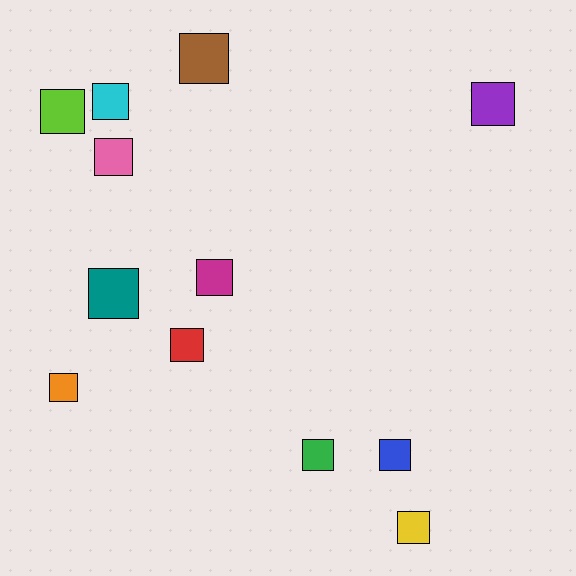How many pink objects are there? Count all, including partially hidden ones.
There is 1 pink object.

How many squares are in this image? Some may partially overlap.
There are 12 squares.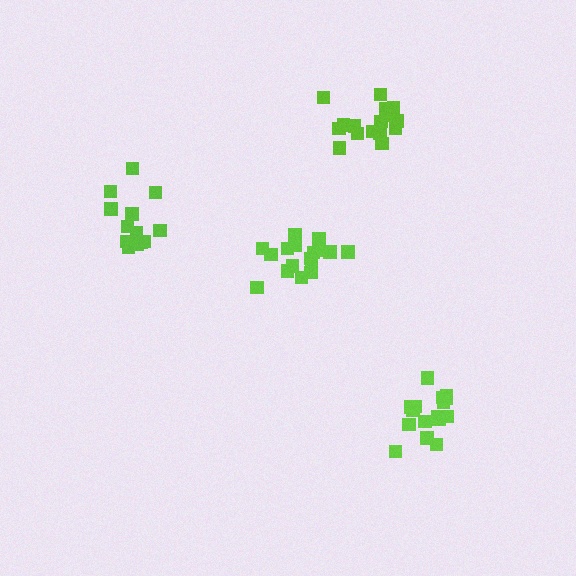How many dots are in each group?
Group 1: 15 dots, Group 2: 16 dots, Group 3: 17 dots, Group 4: 16 dots (64 total).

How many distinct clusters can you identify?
There are 4 distinct clusters.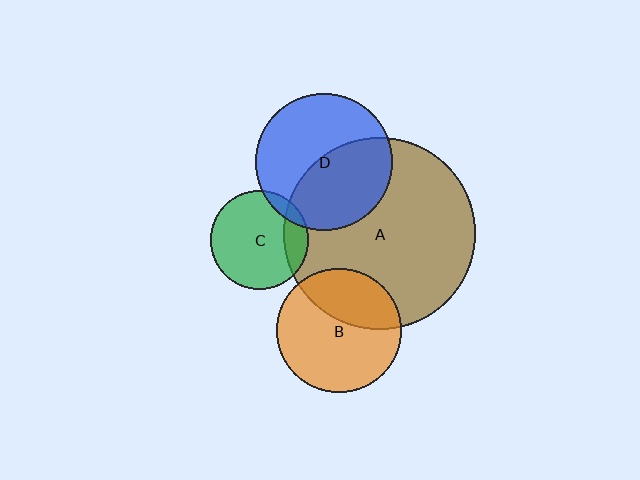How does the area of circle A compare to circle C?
Approximately 3.8 times.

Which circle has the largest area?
Circle A (brown).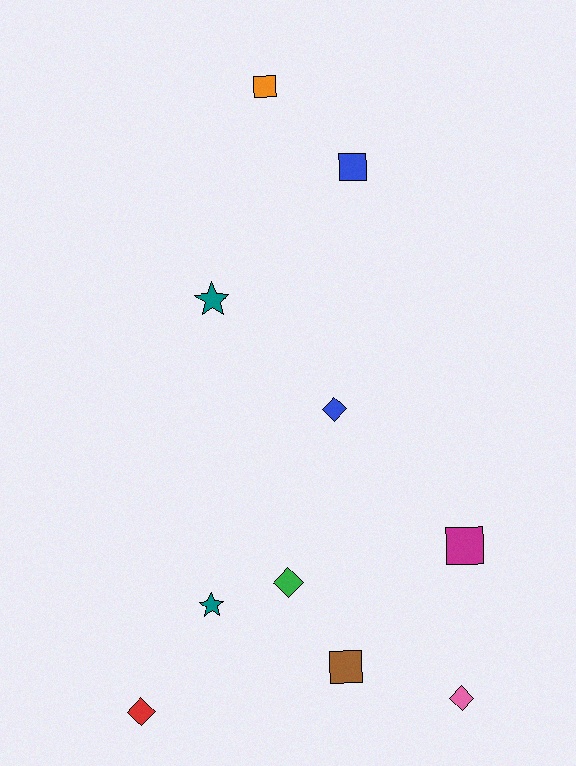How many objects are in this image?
There are 10 objects.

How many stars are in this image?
There are 2 stars.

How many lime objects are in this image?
There are no lime objects.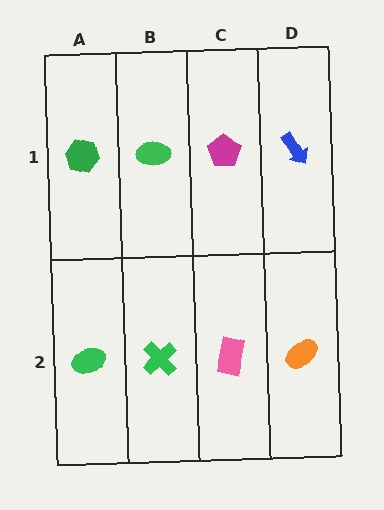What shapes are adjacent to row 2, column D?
A blue arrow (row 1, column D), a pink rectangle (row 2, column C).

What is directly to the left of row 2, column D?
A pink rectangle.